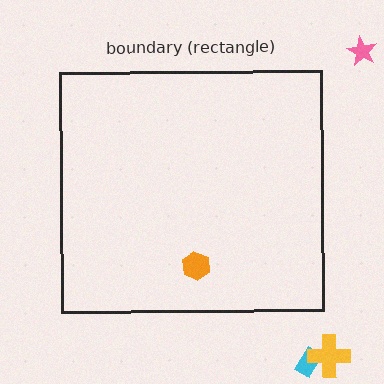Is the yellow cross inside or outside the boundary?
Outside.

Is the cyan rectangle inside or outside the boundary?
Outside.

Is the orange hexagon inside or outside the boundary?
Inside.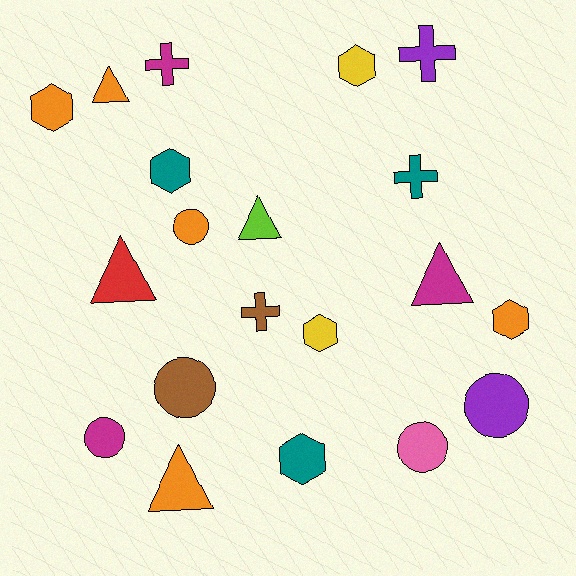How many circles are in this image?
There are 5 circles.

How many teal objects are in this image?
There are 3 teal objects.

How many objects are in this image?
There are 20 objects.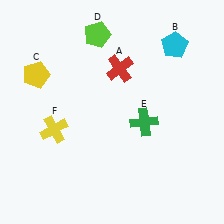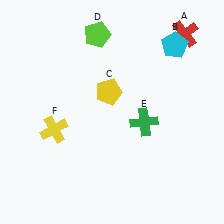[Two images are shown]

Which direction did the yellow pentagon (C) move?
The yellow pentagon (C) moved right.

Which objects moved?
The objects that moved are: the red cross (A), the yellow pentagon (C).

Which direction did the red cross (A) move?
The red cross (A) moved right.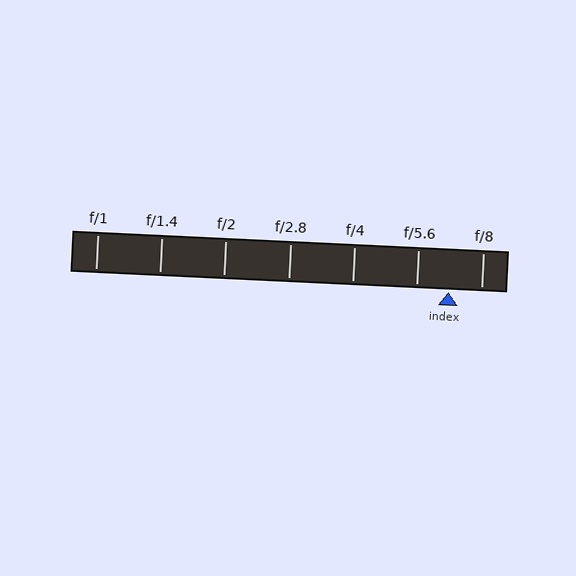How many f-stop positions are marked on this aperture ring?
There are 7 f-stop positions marked.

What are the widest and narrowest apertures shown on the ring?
The widest aperture shown is f/1 and the narrowest is f/8.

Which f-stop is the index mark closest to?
The index mark is closest to f/5.6.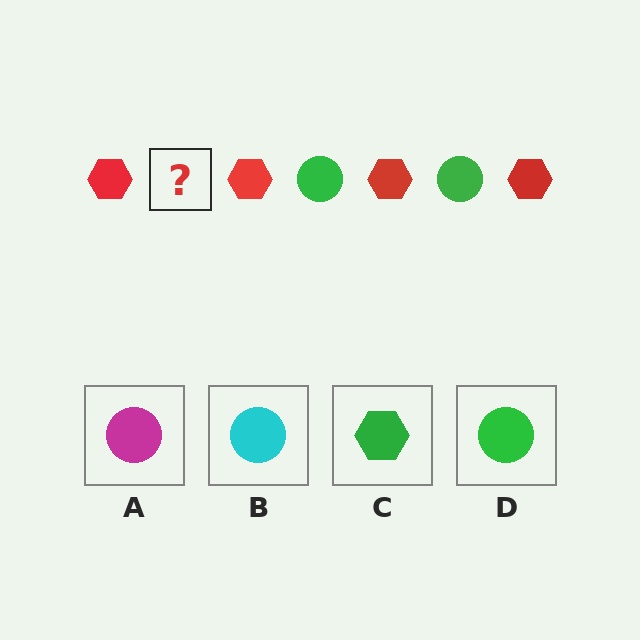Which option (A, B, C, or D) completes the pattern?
D.